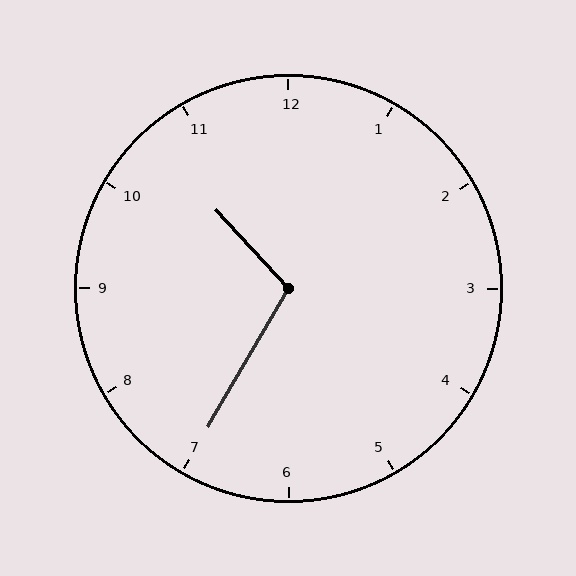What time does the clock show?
10:35.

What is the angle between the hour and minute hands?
Approximately 108 degrees.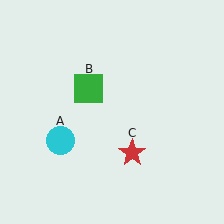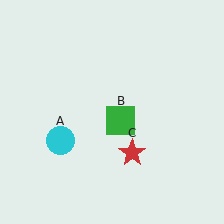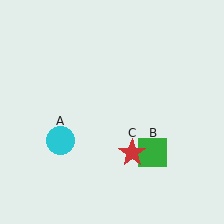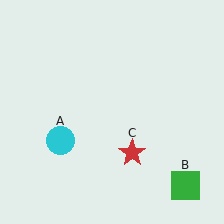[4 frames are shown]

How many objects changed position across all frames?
1 object changed position: green square (object B).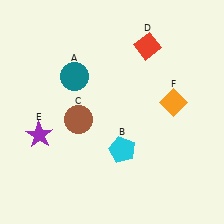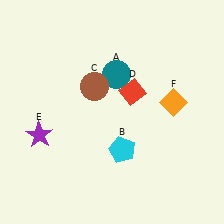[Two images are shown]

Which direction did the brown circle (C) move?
The brown circle (C) moved up.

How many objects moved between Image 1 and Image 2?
3 objects moved between the two images.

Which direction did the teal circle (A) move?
The teal circle (A) moved right.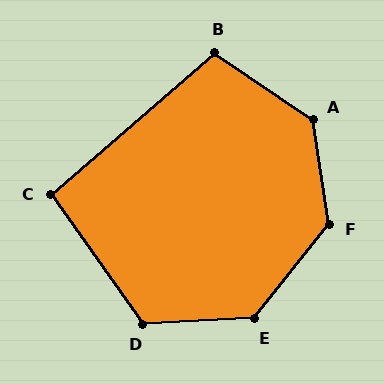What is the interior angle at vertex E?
Approximately 131 degrees (obtuse).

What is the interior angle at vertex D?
Approximately 122 degrees (obtuse).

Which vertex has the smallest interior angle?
C, at approximately 96 degrees.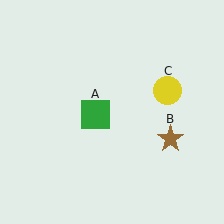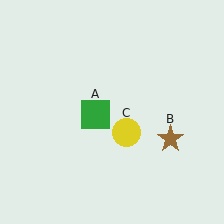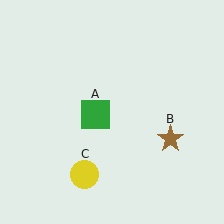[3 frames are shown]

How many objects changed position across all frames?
1 object changed position: yellow circle (object C).